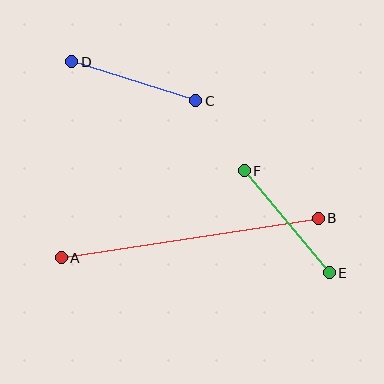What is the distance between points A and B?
The distance is approximately 260 pixels.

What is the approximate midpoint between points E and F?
The midpoint is at approximately (287, 222) pixels.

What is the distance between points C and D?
The distance is approximately 130 pixels.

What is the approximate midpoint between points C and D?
The midpoint is at approximately (134, 81) pixels.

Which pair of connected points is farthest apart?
Points A and B are farthest apart.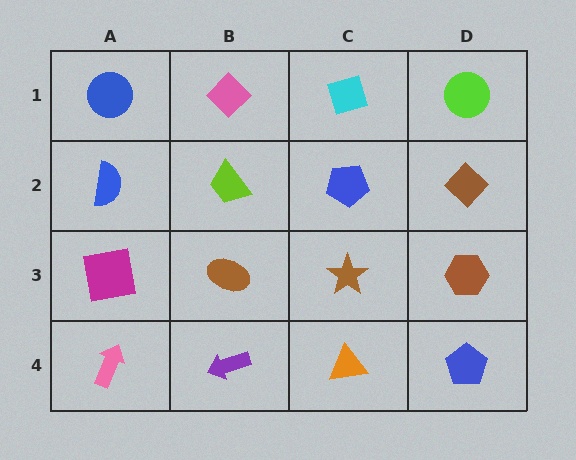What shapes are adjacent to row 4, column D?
A brown hexagon (row 3, column D), an orange triangle (row 4, column C).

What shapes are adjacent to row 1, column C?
A blue pentagon (row 2, column C), a pink diamond (row 1, column B), a lime circle (row 1, column D).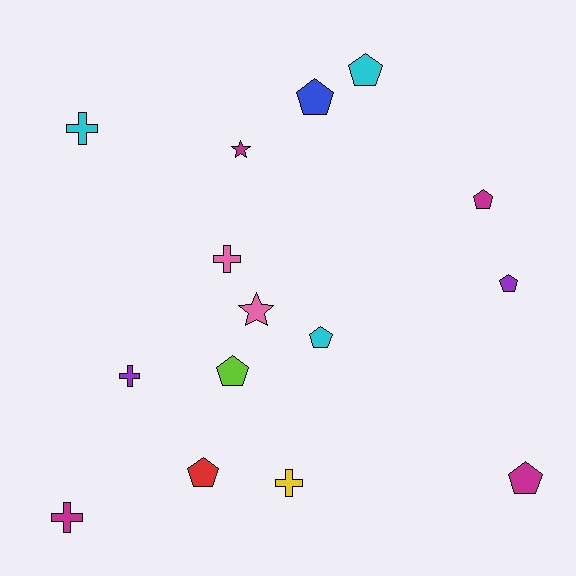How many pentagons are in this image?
There are 8 pentagons.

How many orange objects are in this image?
There are no orange objects.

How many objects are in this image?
There are 15 objects.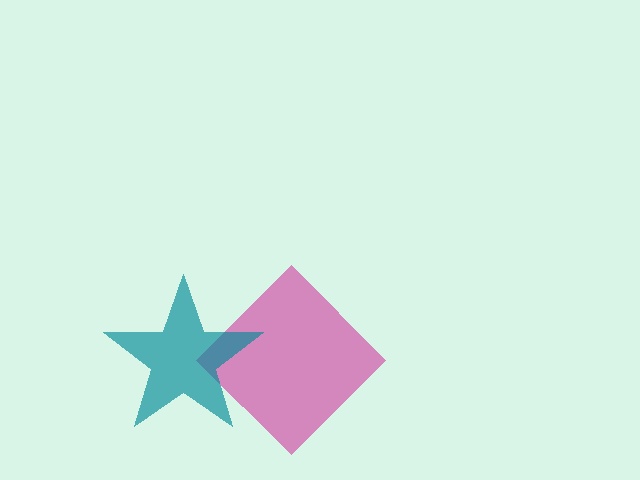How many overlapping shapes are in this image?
There are 2 overlapping shapes in the image.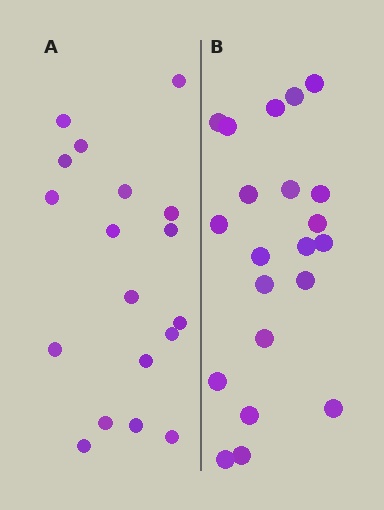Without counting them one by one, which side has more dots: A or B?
Region B (the right region) has more dots.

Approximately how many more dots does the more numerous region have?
Region B has just a few more — roughly 2 or 3 more dots than region A.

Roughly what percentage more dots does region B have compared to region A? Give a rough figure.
About 15% more.